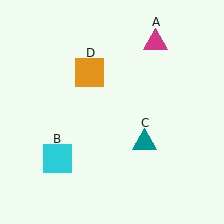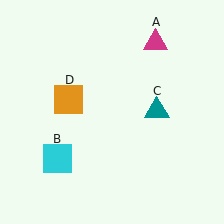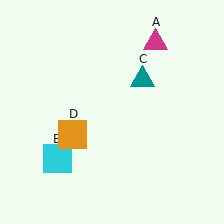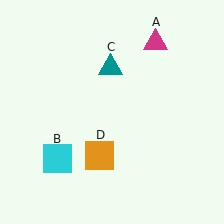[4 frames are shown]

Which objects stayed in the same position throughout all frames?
Magenta triangle (object A) and cyan square (object B) remained stationary.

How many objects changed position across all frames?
2 objects changed position: teal triangle (object C), orange square (object D).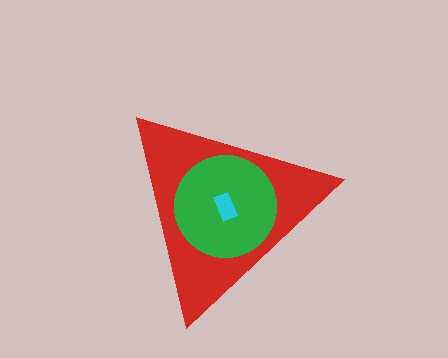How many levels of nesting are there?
3.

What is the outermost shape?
The red triangle.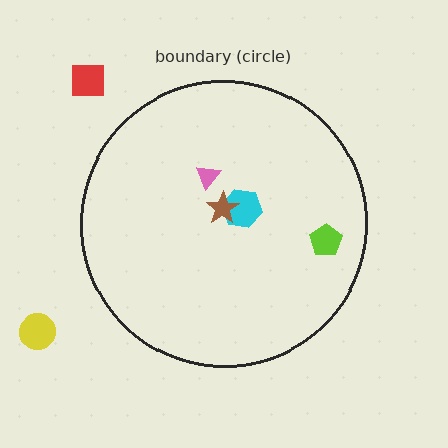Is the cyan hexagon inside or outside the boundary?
Inside.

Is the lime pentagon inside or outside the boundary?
Inside.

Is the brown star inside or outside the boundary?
Inside.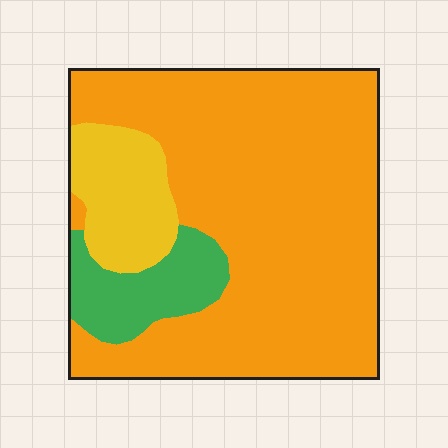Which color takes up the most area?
Orange, at roughly 75%.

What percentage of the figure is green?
Green covers roughly 10% of the figure.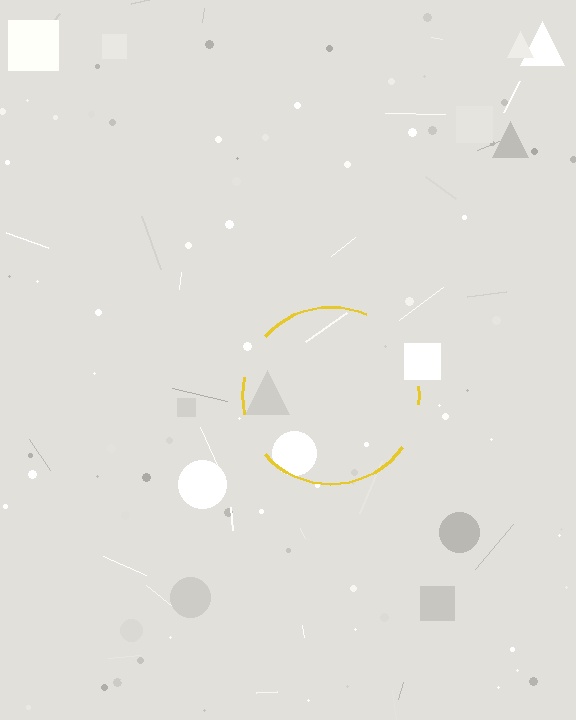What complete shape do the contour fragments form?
The contour fragments form a circle.